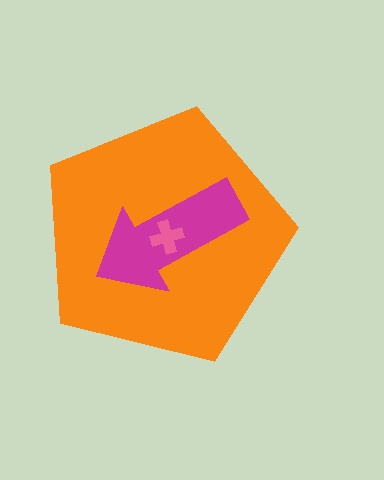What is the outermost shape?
The orange pentagon.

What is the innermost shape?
The pink cross.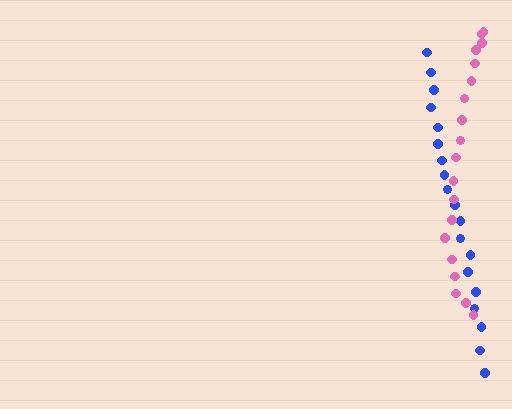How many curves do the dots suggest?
There are 2 distinct paths.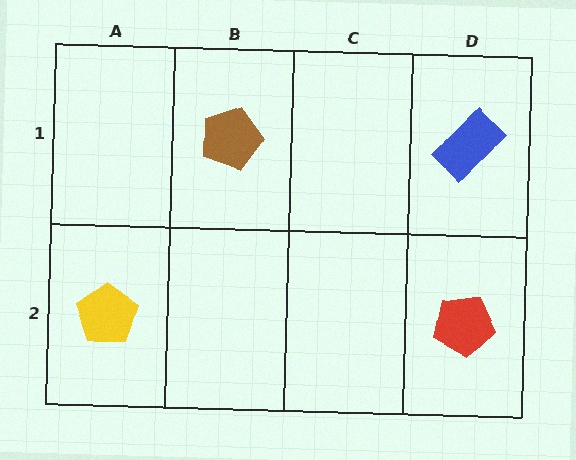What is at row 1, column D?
A blue rectangle.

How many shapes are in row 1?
2 shapes.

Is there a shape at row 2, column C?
No, that cell is empty.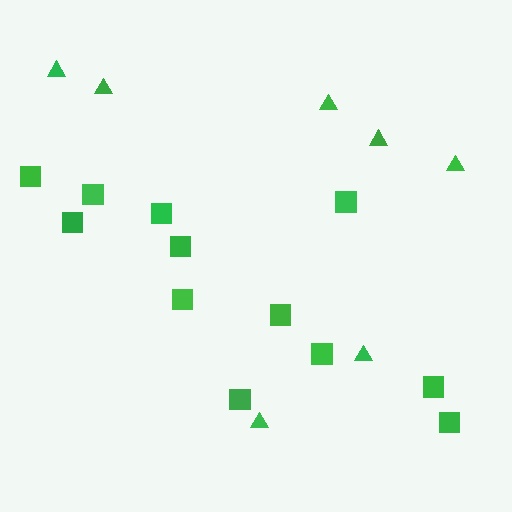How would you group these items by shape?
There are 2 groups: one group of triangles (7) and one group of squares (12).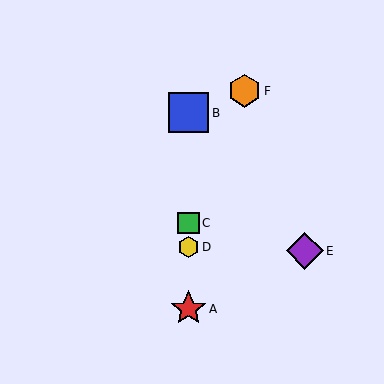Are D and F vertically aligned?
No, D is at x≈189 and F is at x≈245.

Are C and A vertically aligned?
Yes, both are at x≈189.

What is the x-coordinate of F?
Object F is at x≈245.